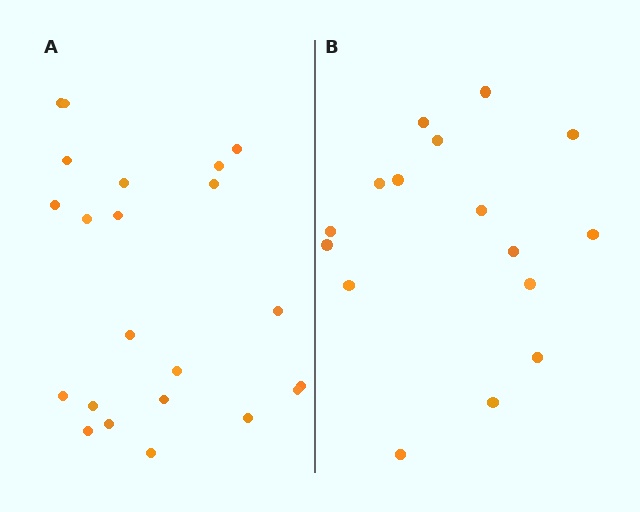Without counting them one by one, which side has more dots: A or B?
Region A (the left region) has more dots.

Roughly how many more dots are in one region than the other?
Region A has about 6 more dots than region B.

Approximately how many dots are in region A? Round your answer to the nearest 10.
About 20 dots. (The exact count is 22, which rounds to 20.)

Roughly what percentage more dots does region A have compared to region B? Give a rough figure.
About 40% more.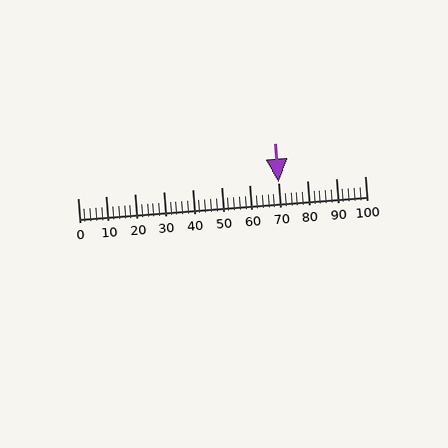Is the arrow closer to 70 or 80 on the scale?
The arrow is closer to 70.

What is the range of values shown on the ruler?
The ruler shows values from 0 to 100.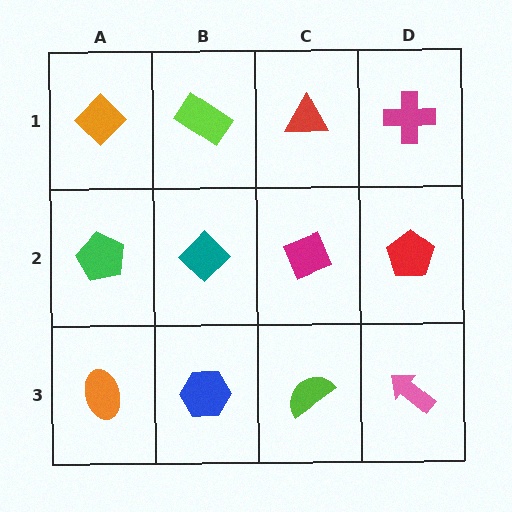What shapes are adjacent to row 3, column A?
A green pentagon (row 2, column A), a blue hexagon (row 3, column B).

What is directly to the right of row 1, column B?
A red triangle.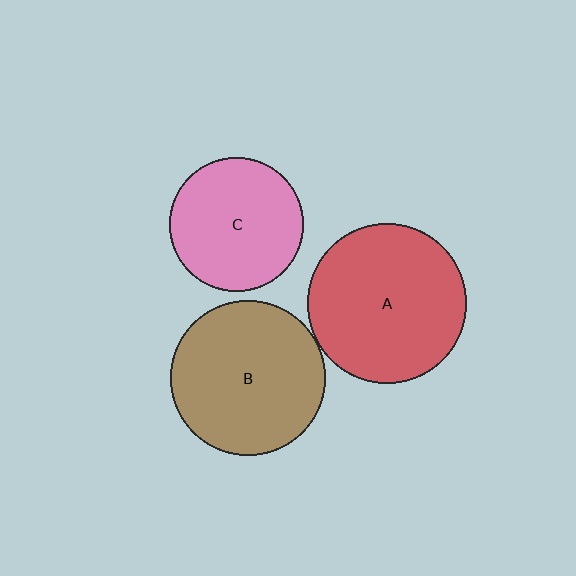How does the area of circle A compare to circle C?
Approximately 1.4 times.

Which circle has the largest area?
Circle A (red).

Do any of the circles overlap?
No, none of the circles overlap.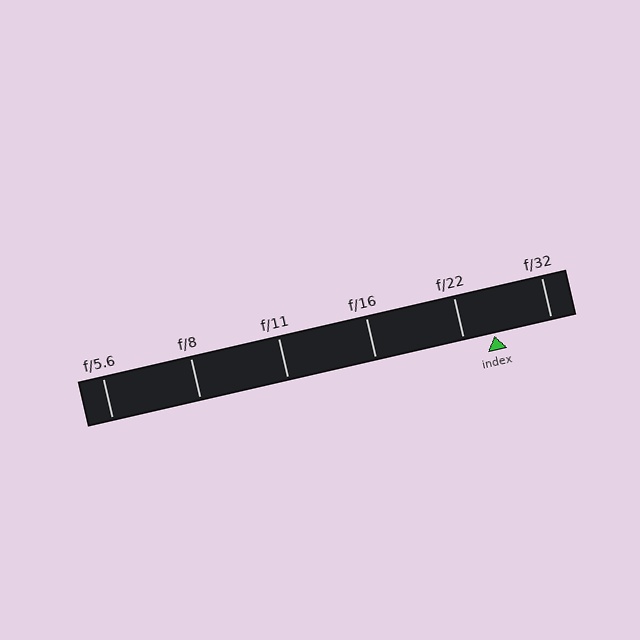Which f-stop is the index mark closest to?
The index mark is closest to f/22.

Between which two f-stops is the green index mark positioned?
The index mark is between f/22 and f/32.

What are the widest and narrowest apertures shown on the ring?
The widest aperture shown is f/5.6 and the narrowest is f/32.